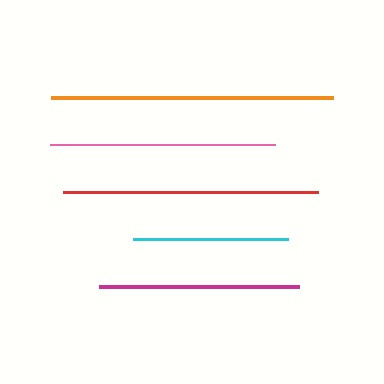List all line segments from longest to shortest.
From longest to shortest: orange, red, pink, magenta, cyan.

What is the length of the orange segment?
The orange segment is approximately 281 pixels long.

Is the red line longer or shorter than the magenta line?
The red line is longer than the magenta line.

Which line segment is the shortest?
The cyan line is the shortest at approximately 155 pixels.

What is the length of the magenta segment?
The magenta segment is approximately 200 pixels long.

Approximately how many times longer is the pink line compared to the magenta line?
The pink line is approximately 1.1 times the length of the magenta line.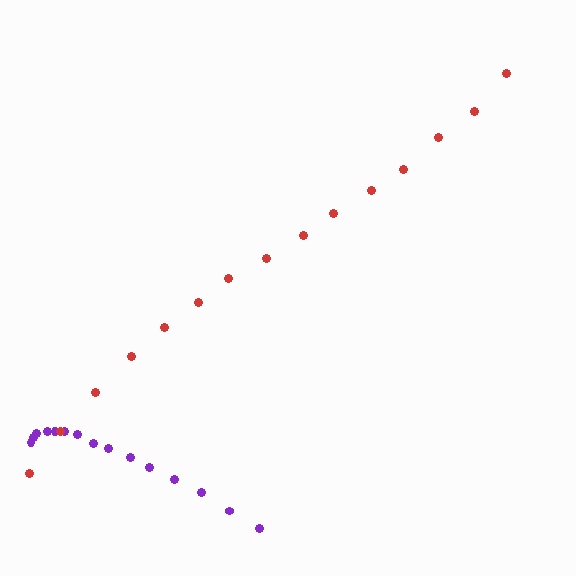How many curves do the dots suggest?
There are 2 distinct paths.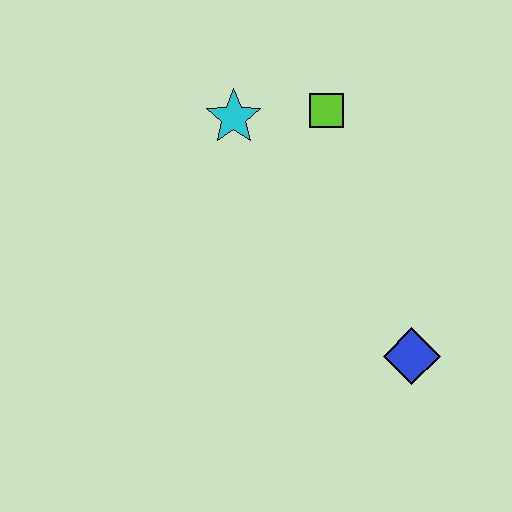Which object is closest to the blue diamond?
The lime square is closest to the blue diamond.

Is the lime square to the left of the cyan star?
No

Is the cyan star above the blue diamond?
Yes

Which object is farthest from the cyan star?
The blue diamond is farthest from the cyan star.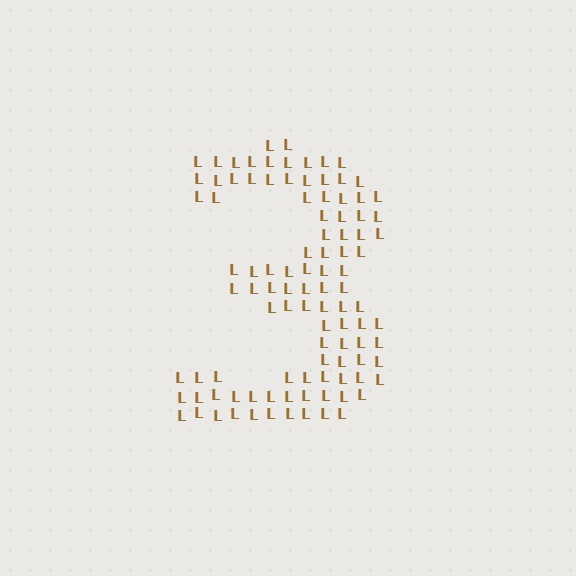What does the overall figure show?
The overall figure shows the digit 3.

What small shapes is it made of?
It is made of small letter L's.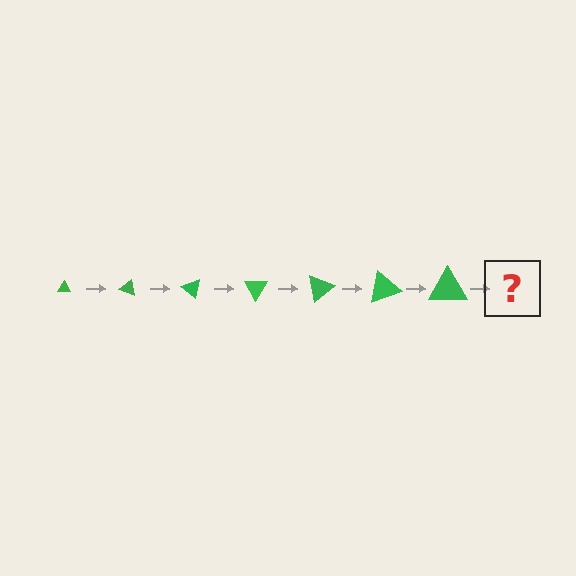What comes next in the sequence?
The next element should be a triangle, larger than the previous one and rotated 140 degrees from the start.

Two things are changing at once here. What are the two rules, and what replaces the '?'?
The two rules are that the triangle grows larger each step and it rotates 20 degrees each step. The '?' should be a triangle, larger than the previous one and rotated 140 degrees from the start.